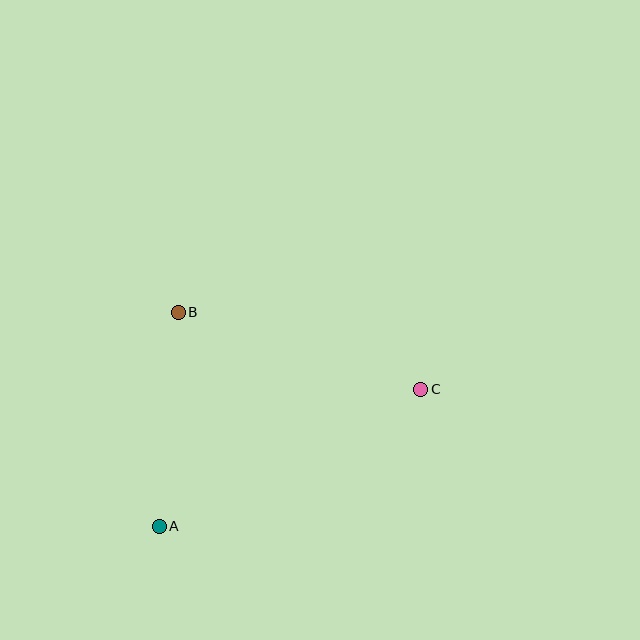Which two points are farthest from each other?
Points A and C are farthest from each other.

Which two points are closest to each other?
Points A and B are closest to each other.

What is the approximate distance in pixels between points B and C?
The distance between B and C is approximately 254 pixels.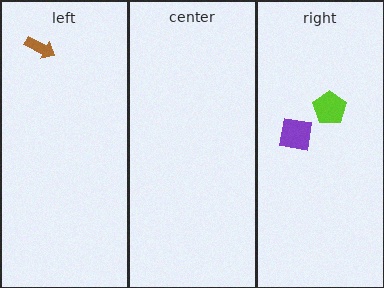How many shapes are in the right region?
2.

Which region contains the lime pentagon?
The right region.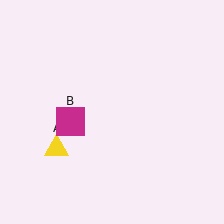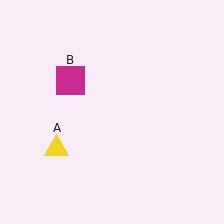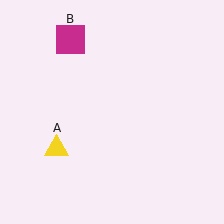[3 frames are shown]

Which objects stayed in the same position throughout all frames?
Yellow triangle (object A) remained stationary.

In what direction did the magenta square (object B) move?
The magenta square (object B) moved up.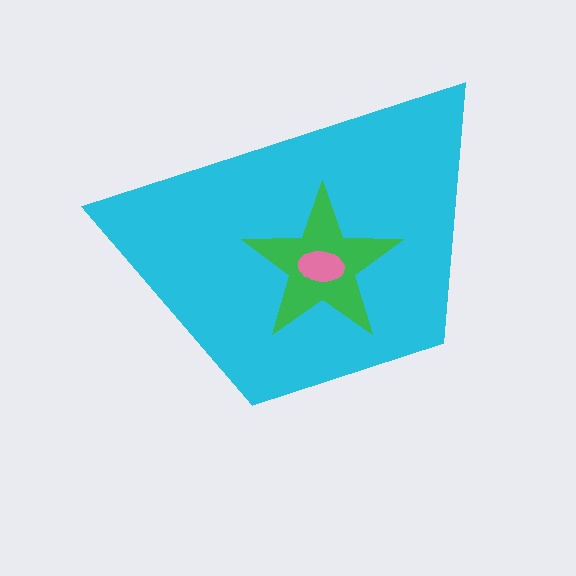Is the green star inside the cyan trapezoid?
Yes.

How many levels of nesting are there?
3.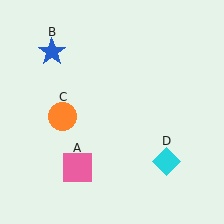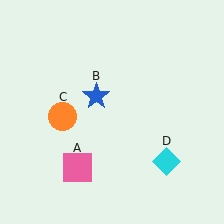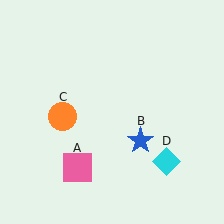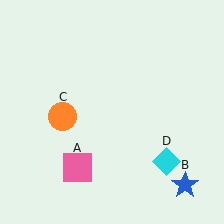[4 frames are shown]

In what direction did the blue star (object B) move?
The blue star (object B) moved down and to the right.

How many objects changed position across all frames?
1 object changed position: blue star (object B).